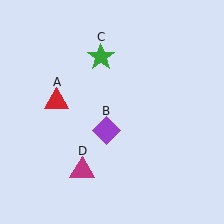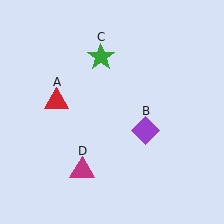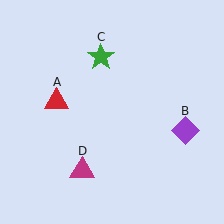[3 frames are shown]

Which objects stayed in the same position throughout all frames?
Red triangle (object A) and green star (object C) and magenta triangle (object D) remained stationary.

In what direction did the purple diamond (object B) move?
The purple diamond (object B) moved right.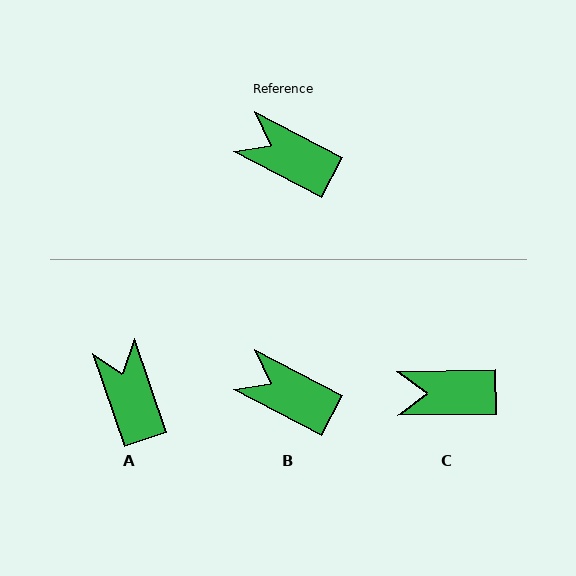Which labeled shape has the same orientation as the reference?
B.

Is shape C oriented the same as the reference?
No, it is off by about 29 degrees.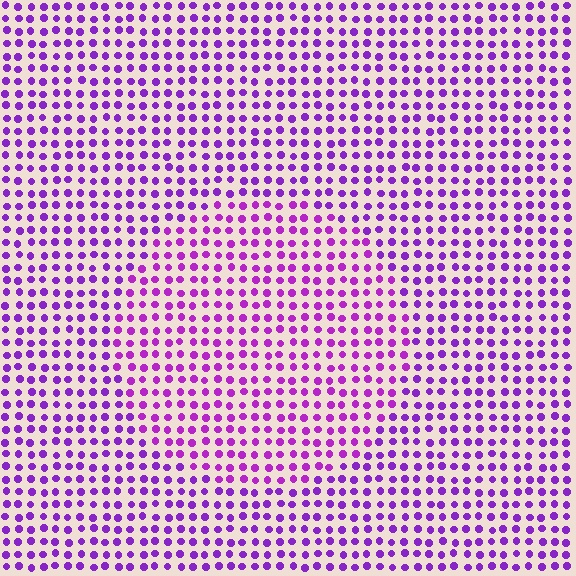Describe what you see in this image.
The image is filled with small purple elements in a uniform arrangement. A circle-shaped region is visible where the elements are tinted to a slightly different hue, forming a subtle color boundary.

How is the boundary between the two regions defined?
The boundary is defined purely by a slight shift in hue (about 18 degrees). Spacing, size, and orientation are identical on both sides.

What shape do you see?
I see a circle.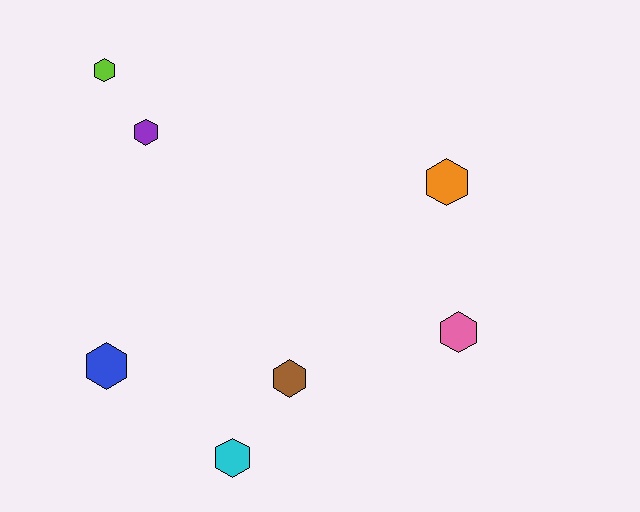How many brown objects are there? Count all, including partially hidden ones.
There is 1 brown object.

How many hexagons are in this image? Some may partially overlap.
There are 7 hexagons.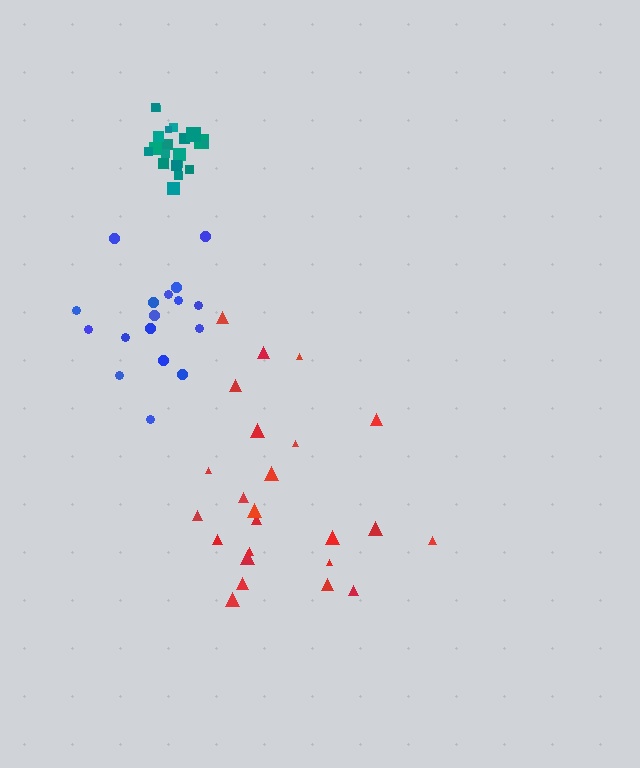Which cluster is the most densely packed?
Teal.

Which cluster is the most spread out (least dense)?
Red.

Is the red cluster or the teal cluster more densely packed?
Teal.